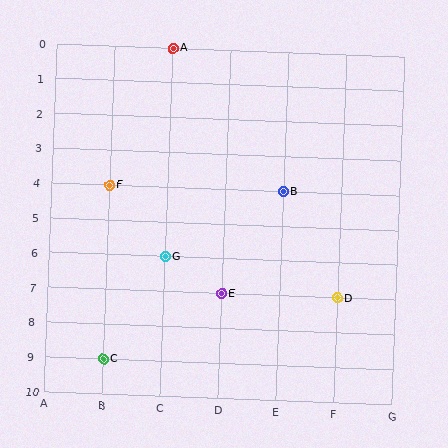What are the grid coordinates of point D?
Point D is at grid coordinates (F, 7).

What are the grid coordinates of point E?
Point E is at grid coordinates (D, 7).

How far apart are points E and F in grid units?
Points E and F are 2 columns and 3 rows apart (about 3.6 grid units diagonally).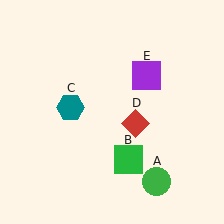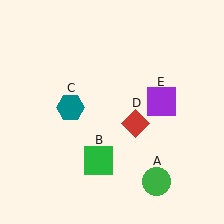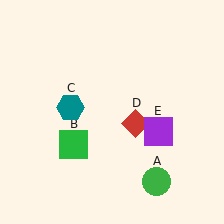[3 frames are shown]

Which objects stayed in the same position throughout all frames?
Green circle (object A) and teal hexagon (object C) and red diamond (object D) remained stationary.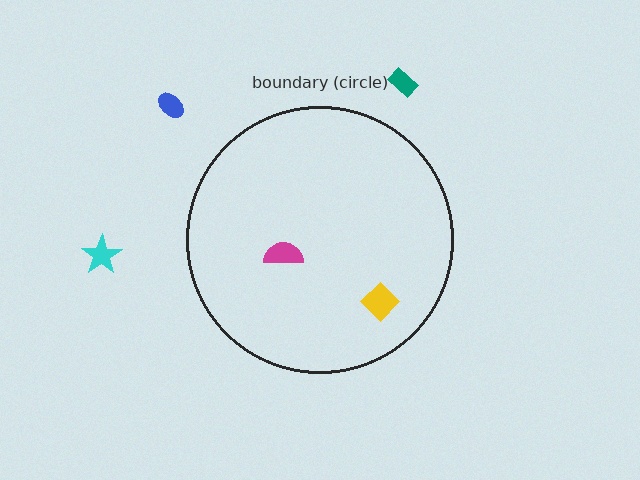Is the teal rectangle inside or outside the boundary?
Outside.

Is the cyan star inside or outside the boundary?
Outside.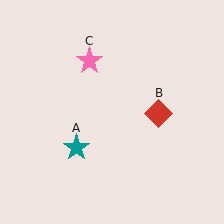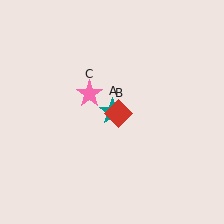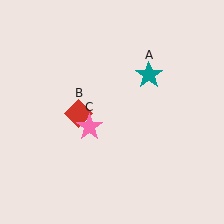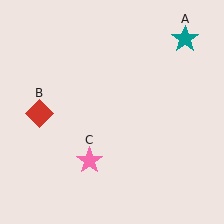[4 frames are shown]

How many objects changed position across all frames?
3 objects changed position: teal star (object A), red diamond (object B), pink star (object C).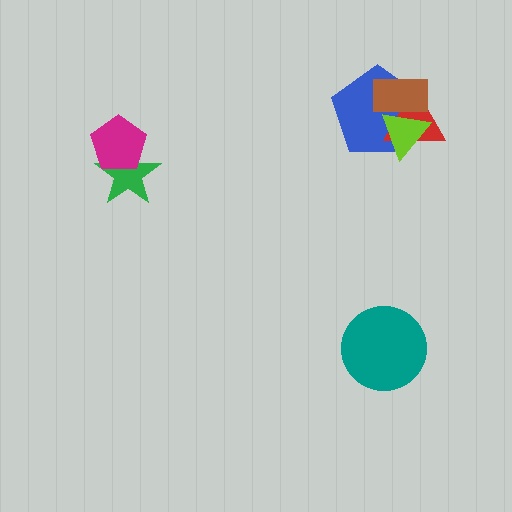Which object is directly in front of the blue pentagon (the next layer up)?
The red triangle is directly in front of the blue pentagon.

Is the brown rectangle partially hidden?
Yes, it is partially covered by another shape.